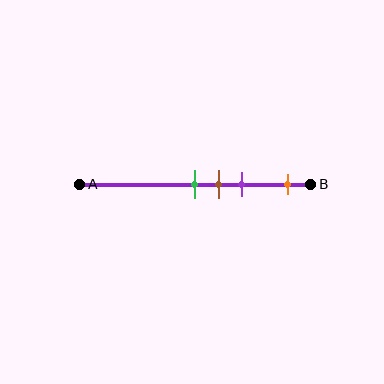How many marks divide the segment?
There are 4 marks dividing the segment.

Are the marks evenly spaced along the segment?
No, the marks are not evenly spaced.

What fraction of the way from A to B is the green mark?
The green mark is approximately 50% (0.5) of the way from A to B.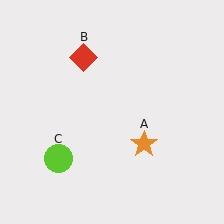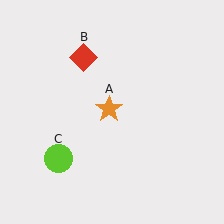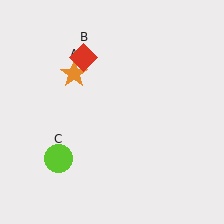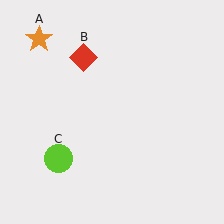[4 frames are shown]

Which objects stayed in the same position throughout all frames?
Red diamond (object B) and lime circle (object C) remained stationary.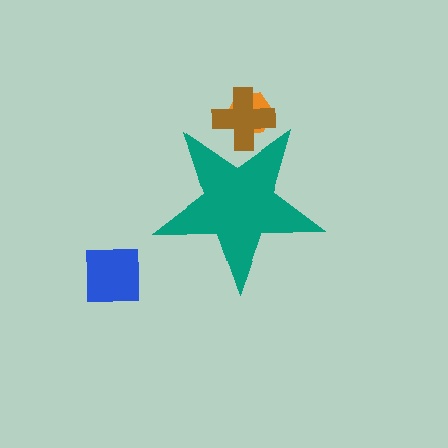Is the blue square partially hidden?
No, the blue square is fully visible.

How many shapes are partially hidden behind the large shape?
2 shapes are partially hidden.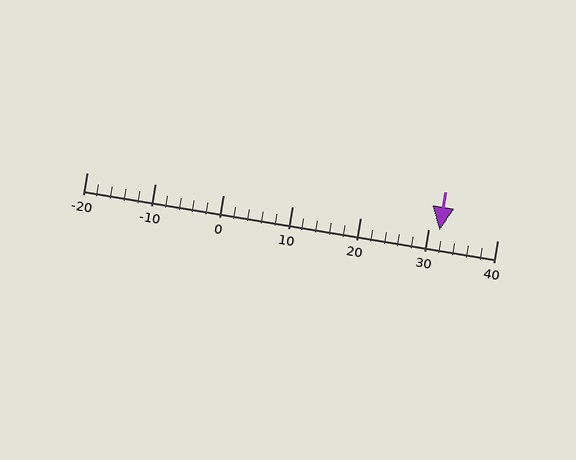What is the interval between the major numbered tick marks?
The major tick marks are spaced 10 units apart.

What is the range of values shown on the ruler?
The ruler shows values from -20 to 40.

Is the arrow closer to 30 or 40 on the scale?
The arrow is closer to 30.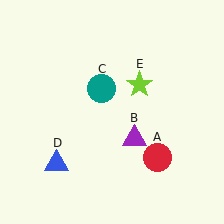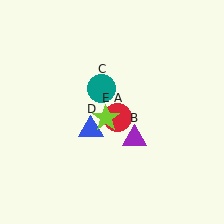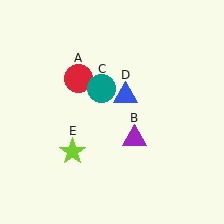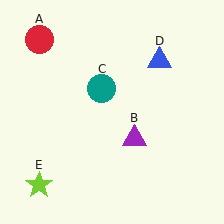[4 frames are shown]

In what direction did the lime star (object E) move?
The lime star (object E) moved down and to the left.